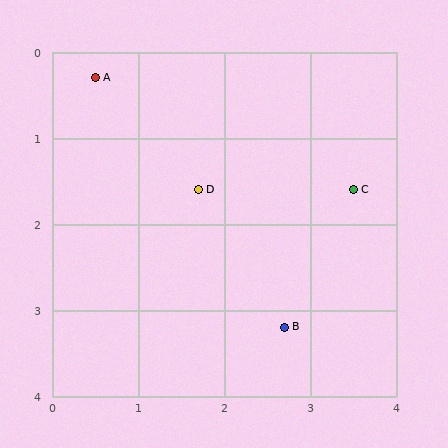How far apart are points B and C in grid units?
Points B and C are about 1.8 grid units apart.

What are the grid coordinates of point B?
Point B is at approximately (2.7, 3.2).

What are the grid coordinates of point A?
Point A is at approximately (0.5, 0.3).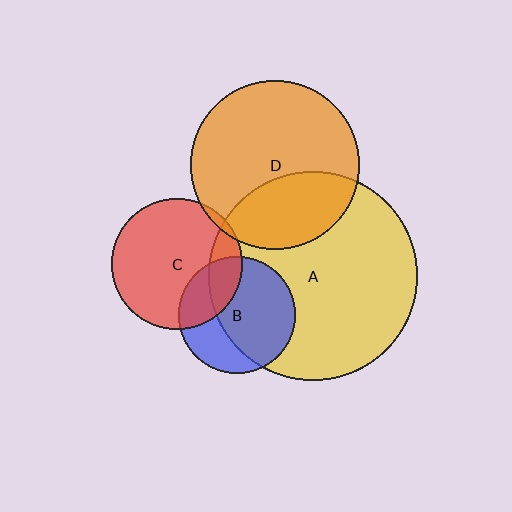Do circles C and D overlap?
Yes.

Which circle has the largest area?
Circle A (yellow).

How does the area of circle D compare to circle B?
Approximately 2.1 times.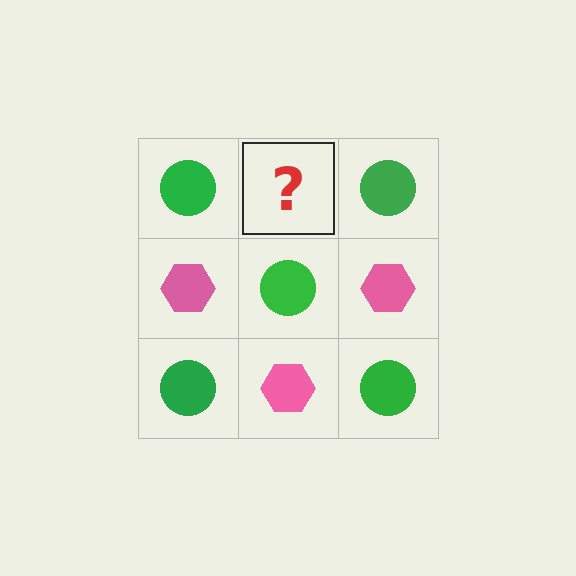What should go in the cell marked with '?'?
The missing cell should contain a pink hexagon.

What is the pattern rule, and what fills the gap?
The rule is that it alternates green circle and pink hexagon in a checkerboard pattern. The gap should be filled with a pink hexagon.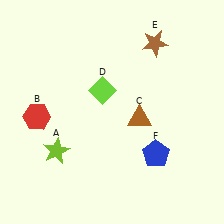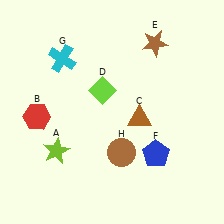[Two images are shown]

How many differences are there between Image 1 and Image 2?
There are 2 differences between the two images.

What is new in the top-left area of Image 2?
A cyan cross (G) was added in the top-left area of Image 2.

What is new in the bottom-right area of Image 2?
A brown circle (H) was added in the bottom-right area of Image 2.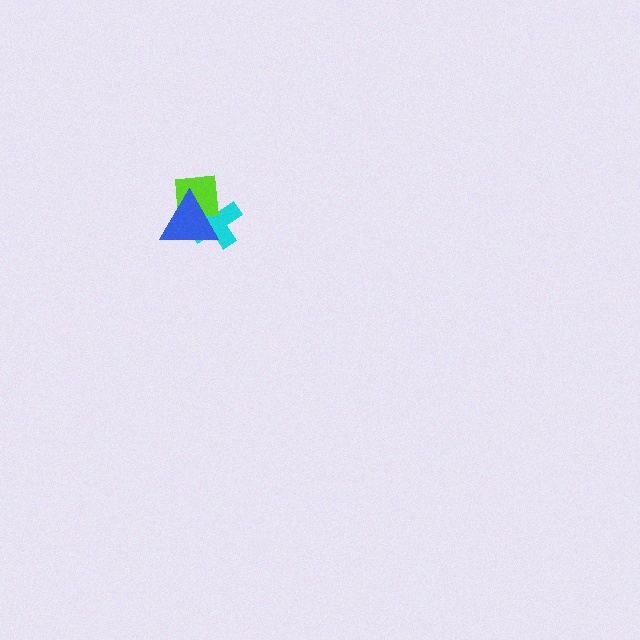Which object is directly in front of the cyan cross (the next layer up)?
The lime square is directly in front of the cyan cross.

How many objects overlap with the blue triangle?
2 objects overlap with the blue triangle.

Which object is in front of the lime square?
The blue triangle is in front of the lime square.